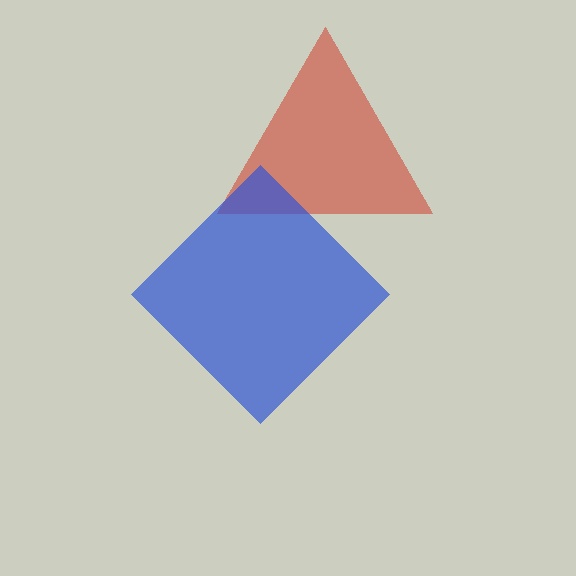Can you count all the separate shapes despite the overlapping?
Yes, there are 2 separate shapes.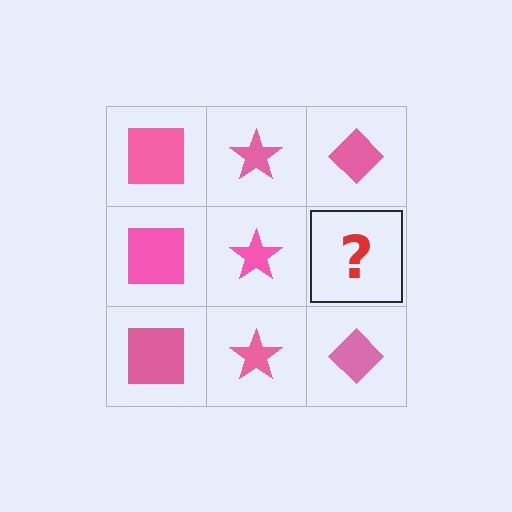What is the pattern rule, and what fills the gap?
The rule is that each column has a consistent shape. The gap should be filled with a pink diamond.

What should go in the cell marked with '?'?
The missing cell should contain a pink diamond.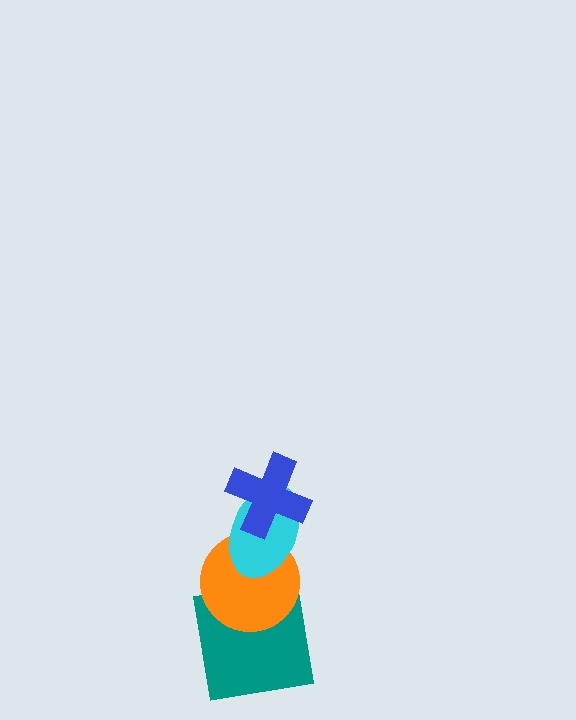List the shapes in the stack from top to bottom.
From top to bottom: the blue cross, the cyan ellipse, the orange circle, the teal square.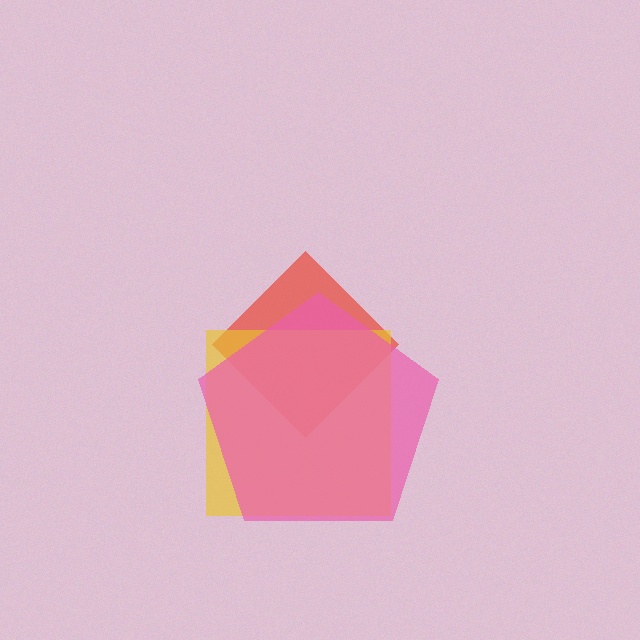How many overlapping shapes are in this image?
There are 3 overlapping shapes in the image.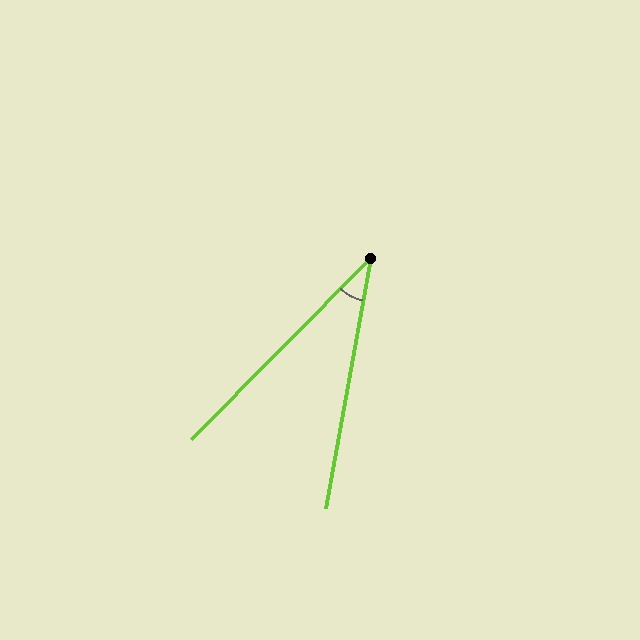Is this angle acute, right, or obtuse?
It is acute.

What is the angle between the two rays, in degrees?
Approximately 35 degrees.